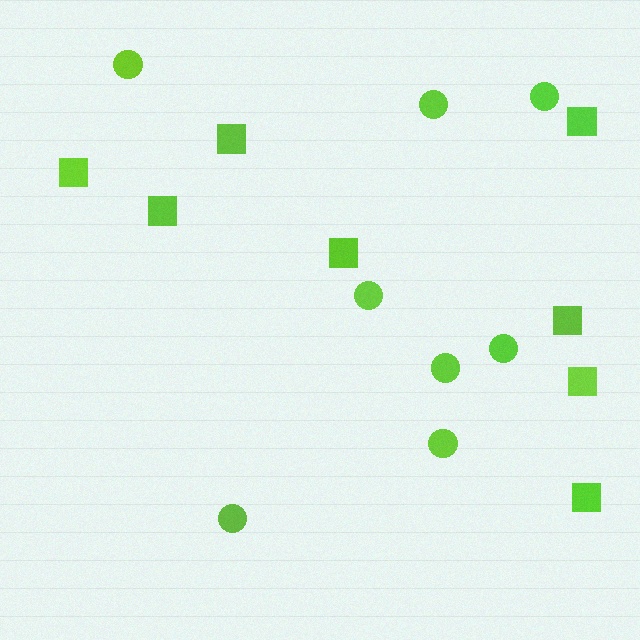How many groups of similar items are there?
There are 2 groups: one group of squares (8) and one group of circles (8).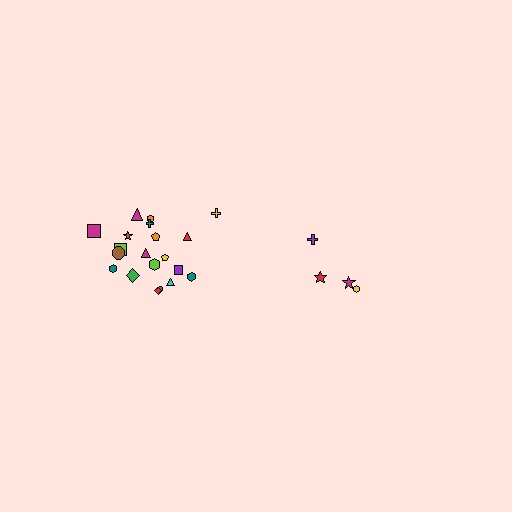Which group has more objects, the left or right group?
The left group.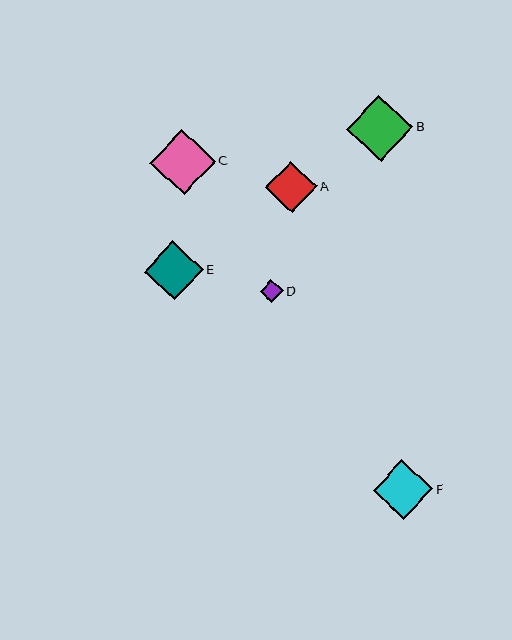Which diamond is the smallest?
Diamond D is the smallest with a size of approximately 23 pixels.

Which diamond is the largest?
Diamond B is the largest with a size of approximately 66 pixels.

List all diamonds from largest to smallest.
From largest to smallest: B, C, F, E, A, D.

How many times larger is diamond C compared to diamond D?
Diamond C is approximately 2.9 times the size of diamond D.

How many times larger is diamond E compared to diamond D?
Diamond E is approximately 2.6 times the size of diamond D.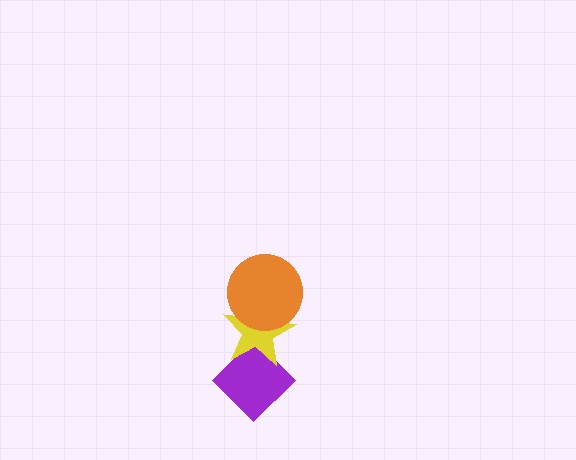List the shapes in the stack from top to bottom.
From top to bottom: the orange circle, the yellow star, the purple diamond.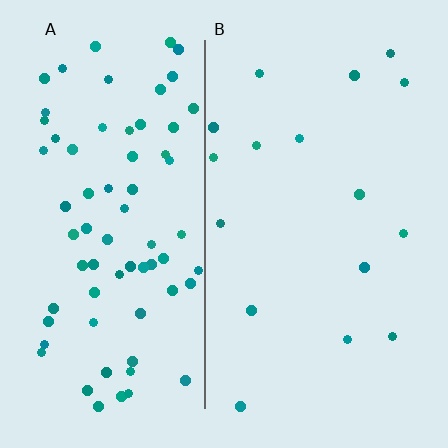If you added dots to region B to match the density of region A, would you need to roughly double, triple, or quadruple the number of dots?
Approximately quadruple.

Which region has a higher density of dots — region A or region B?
A (the left).